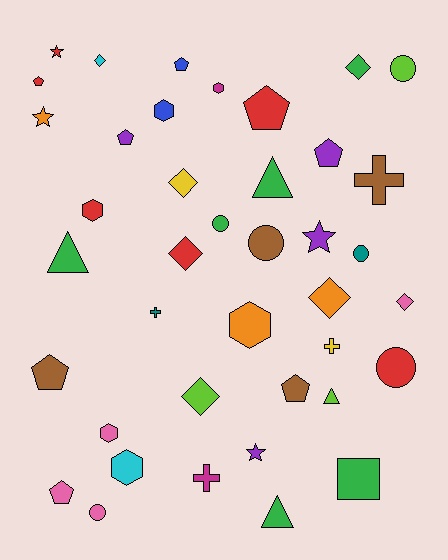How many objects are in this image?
There are 40 objects.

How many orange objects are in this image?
There are 3 orange objects.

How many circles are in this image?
There are 6 circles.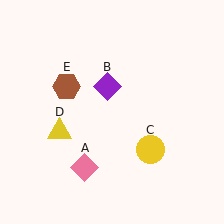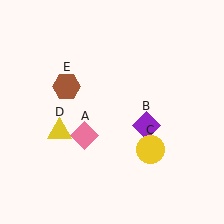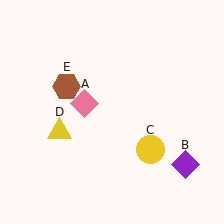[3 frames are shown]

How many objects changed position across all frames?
2 objects changed position: pink diamond (object A), purple diamond (object B).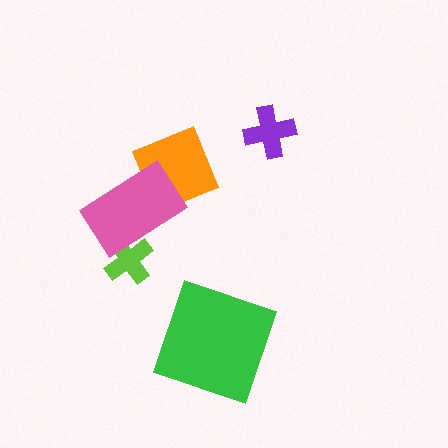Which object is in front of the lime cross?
The pink rectangle is in front of the lime cross.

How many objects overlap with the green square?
0 objects overlap with the green square.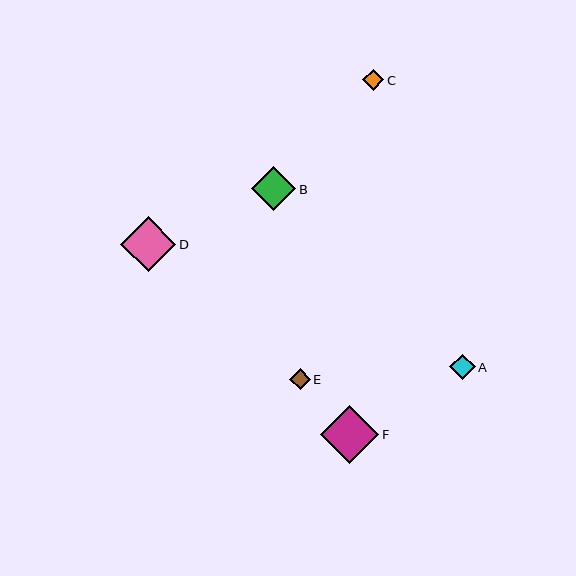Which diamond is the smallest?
Diamond E is the smallest with a size of approximately 21 pixels.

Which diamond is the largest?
Diamond F is the largest with a size of approximately 59 pixels.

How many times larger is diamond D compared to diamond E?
Diamond D is approximately 2.7 times the size of diamond E.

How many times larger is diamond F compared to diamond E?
Diamond F is approximately 2.8 times the size of diamond E.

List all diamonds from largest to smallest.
From largest to smallest: F, D, B, A, C, E.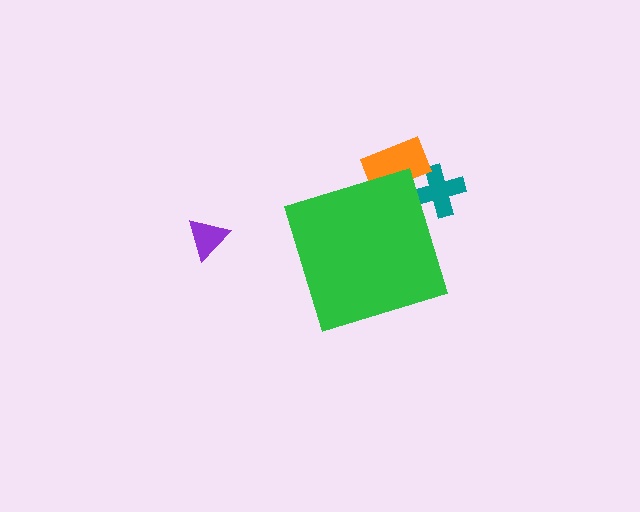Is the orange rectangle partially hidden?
Yes, the orange rectangle is partially hidden behind the green diamond.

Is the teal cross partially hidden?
Yes, the teal cross is partially hidden behind the green diamond.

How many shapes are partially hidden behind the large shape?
2 shapes are partially hidden.